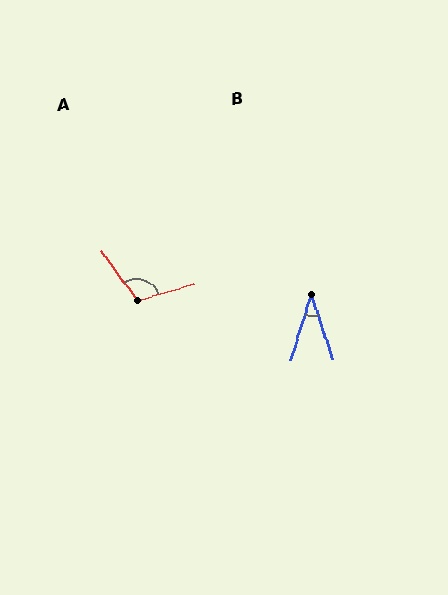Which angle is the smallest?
B, at approximately 36 degrees.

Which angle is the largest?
A, at approximately 109 degrees.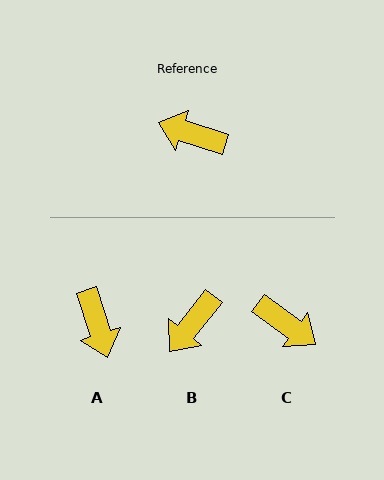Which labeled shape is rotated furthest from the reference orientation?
C, about 162 degrees away.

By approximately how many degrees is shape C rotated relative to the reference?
Approximately 162 degrees counter-clockwise.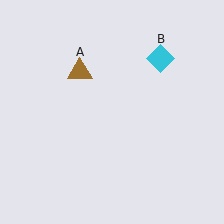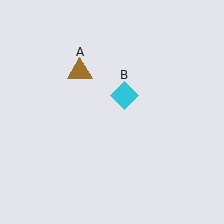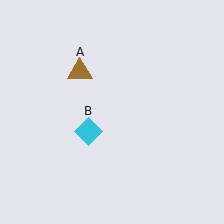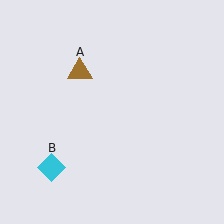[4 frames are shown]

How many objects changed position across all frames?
1 object changed position: cyan diamond (object B).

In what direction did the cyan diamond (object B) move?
The cyan diamond (object B) moved down and to the left.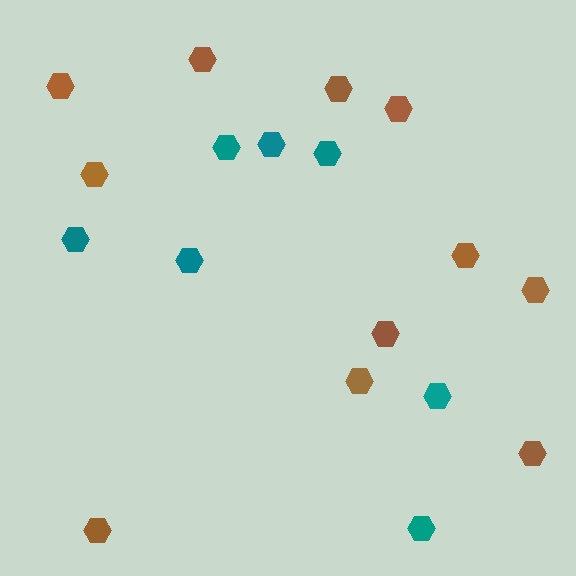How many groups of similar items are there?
There are 2 groups: one group of teal hexagons (7) and one group of brown hexagons (11).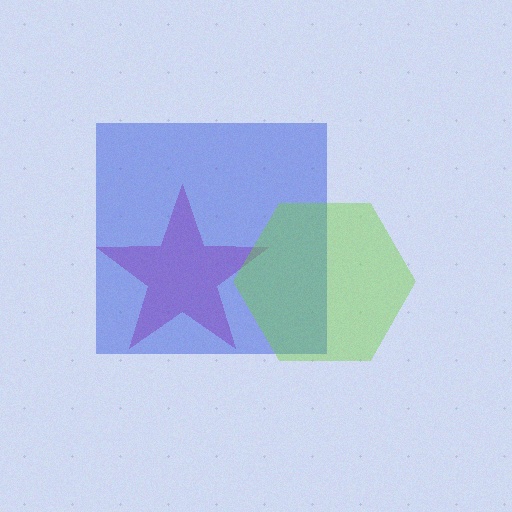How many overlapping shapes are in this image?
There are 3 overlapping shapes in the image.